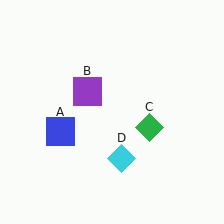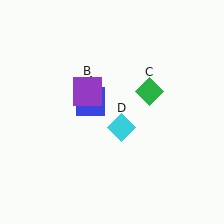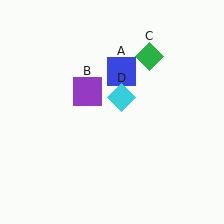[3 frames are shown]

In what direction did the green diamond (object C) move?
The green diamond (object C) moved up.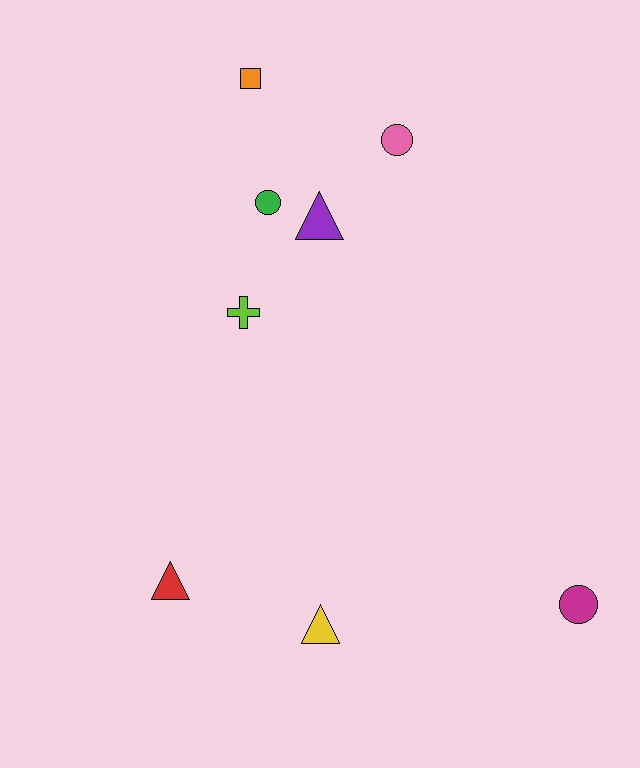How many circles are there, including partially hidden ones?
There are 3 circles.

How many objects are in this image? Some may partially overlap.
There are 8 objects.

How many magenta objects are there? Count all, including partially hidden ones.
There is 1 magenta object.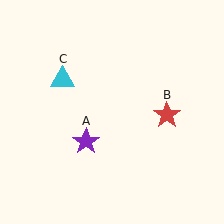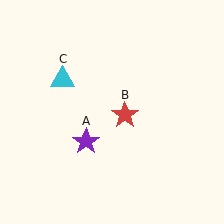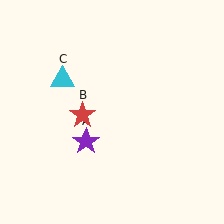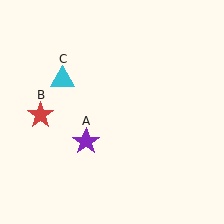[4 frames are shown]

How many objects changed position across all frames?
1 object changed position: red star (object B).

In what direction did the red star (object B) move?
The red star (object B) moved left.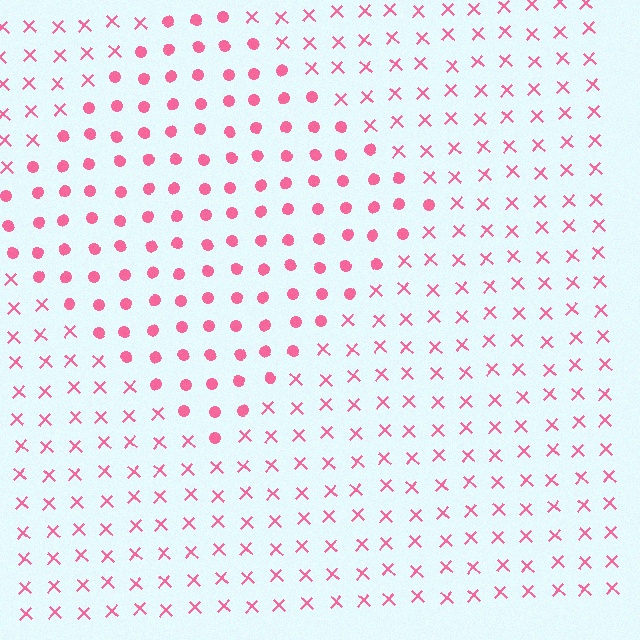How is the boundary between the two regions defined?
The boundary is defined by a change in element shape: circles inside vs. X marks outside. All elements share the same color and spacing.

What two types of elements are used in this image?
The image uses circles inside the diamond region and X marks outside it.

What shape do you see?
I see a diamond.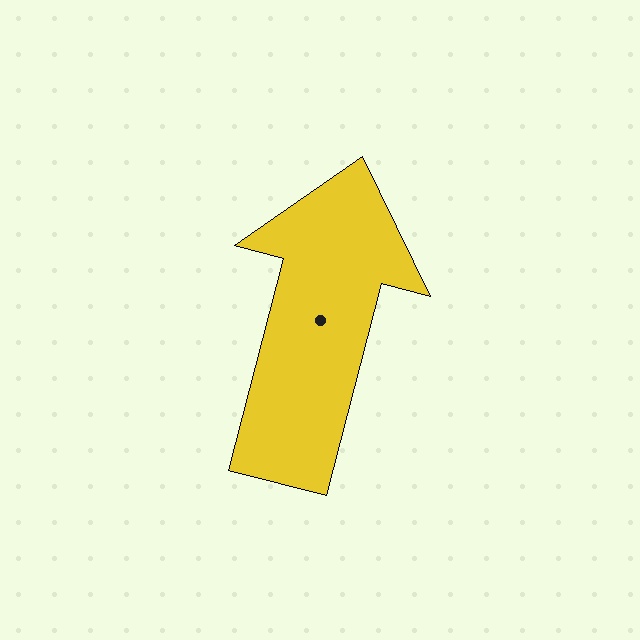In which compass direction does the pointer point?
North.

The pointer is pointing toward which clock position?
Roughly 12 o'clock.